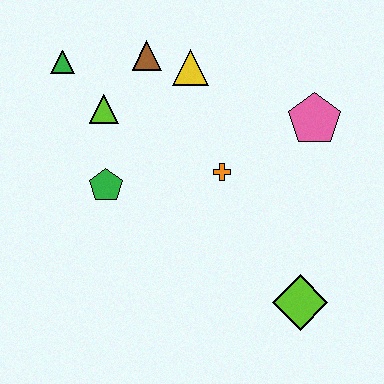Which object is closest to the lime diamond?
The orange cross is closest to the lime diamond.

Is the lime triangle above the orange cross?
Yes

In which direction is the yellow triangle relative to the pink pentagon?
The yellow triangle is to the left of the pink pentagon.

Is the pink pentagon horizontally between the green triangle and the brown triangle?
No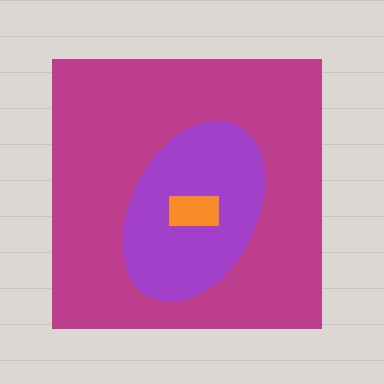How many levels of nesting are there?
3.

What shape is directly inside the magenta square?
The purple ellipse.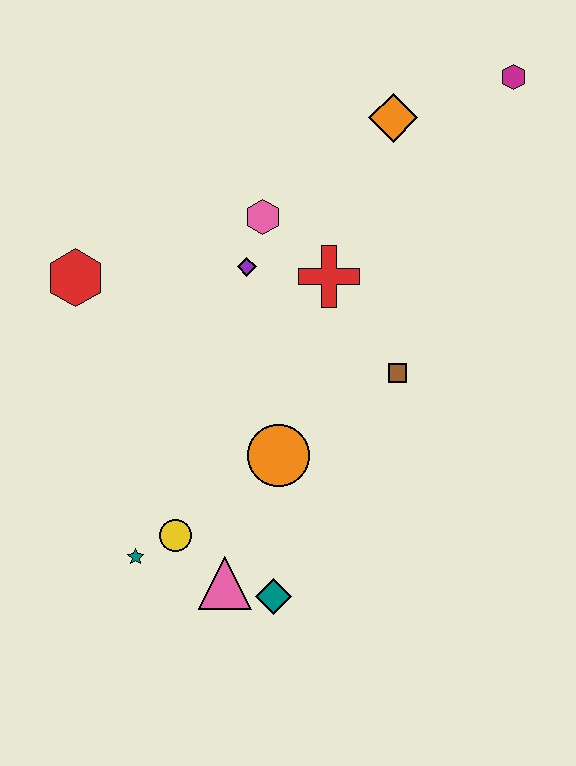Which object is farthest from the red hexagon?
The magenta hexagon is farthest from the red hexagon.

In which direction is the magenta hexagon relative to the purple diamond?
The magenta hexagon is to the right of the purple diamond.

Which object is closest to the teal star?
The yellow circle is closest to the teal star.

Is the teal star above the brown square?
No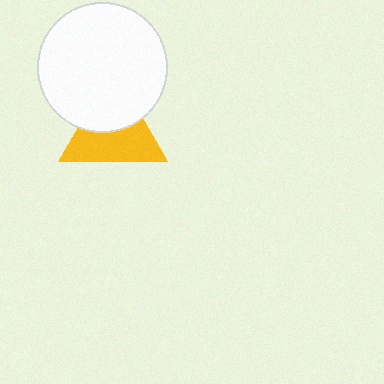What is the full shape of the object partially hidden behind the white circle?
The partially hidden object is a yellow triangle.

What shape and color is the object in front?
The object in front is a white circle.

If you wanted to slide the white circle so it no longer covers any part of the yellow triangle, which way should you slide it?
Slide it up — that is the most direct way to separate the two shapes.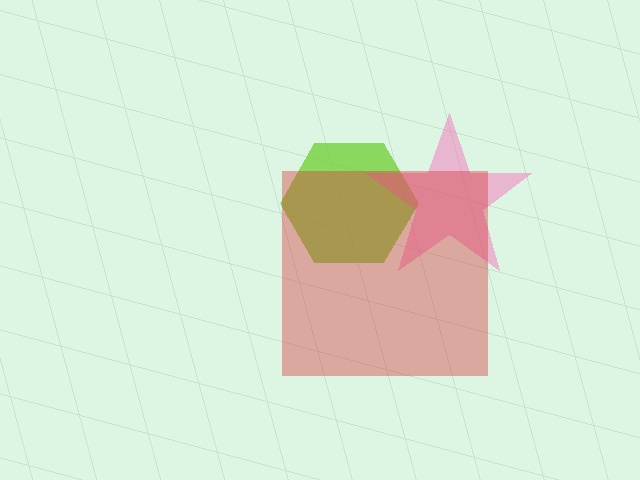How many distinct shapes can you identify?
There are 3 distinct shapes: a lime hexagon, a pink star, a red square.